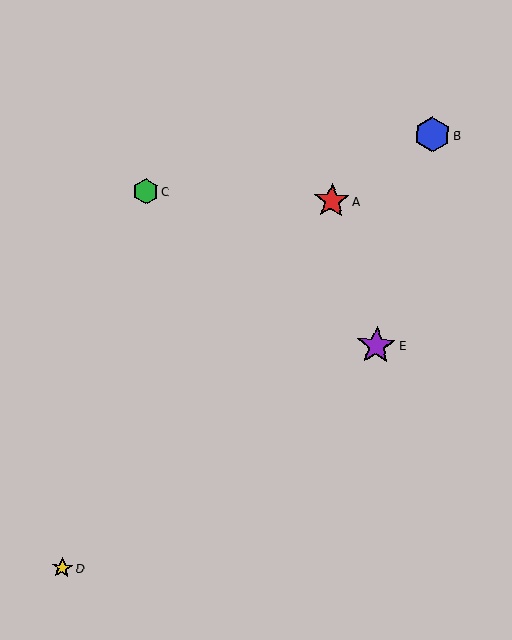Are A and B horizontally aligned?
No, A is at y≈201 and B is at y≈134.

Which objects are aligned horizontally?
Objects A, C are aligned horizontally.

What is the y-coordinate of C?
Object C is at y≈192.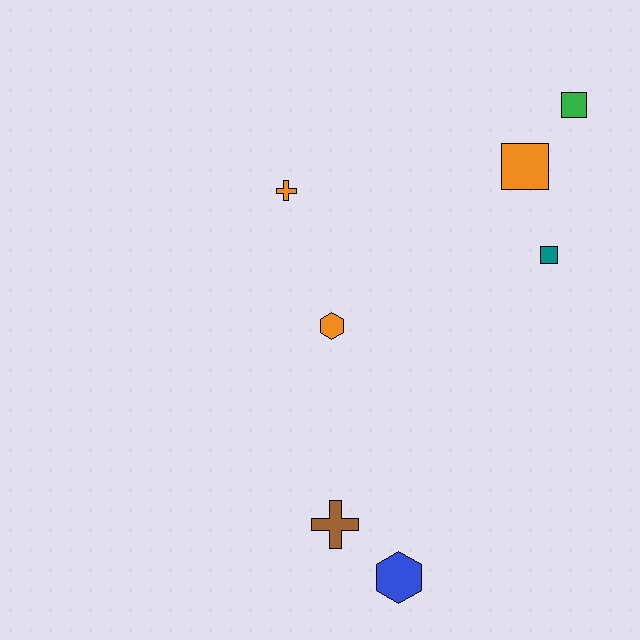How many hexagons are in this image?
There are 2 hexagons.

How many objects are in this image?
There are 7 objects.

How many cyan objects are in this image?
There are no cyan objects.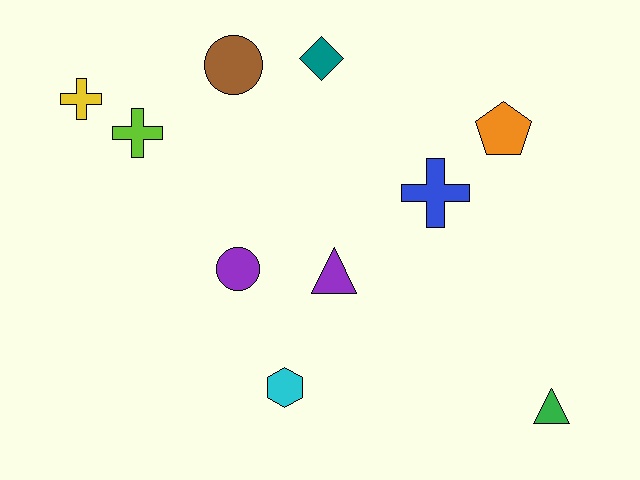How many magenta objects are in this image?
There are no magenta objects.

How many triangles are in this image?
There are 2 triangles.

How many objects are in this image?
There are 10 objects.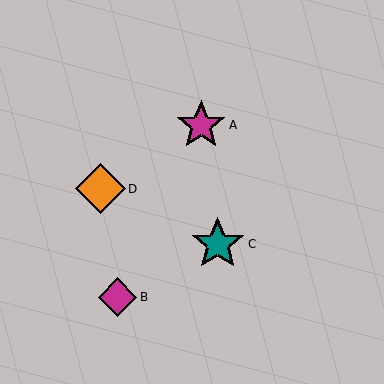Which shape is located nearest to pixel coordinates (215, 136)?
The magenta star (labeled A) at (201, 125) is nearest to that location.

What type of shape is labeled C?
Shape C is a teal star.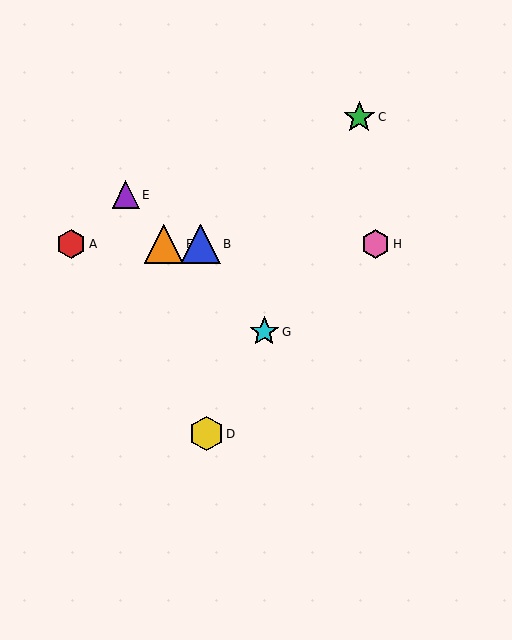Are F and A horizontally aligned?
Yes, both are at y≈244.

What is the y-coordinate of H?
Object H is at y≈244.